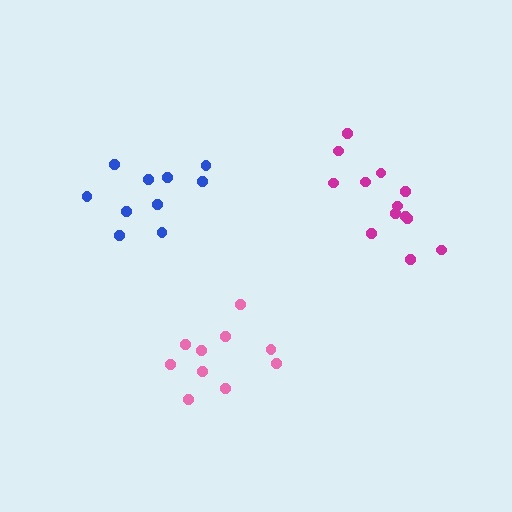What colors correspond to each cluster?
The clusters are colored: magenta, blue, pink.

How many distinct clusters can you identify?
There are 3 distinct clusters.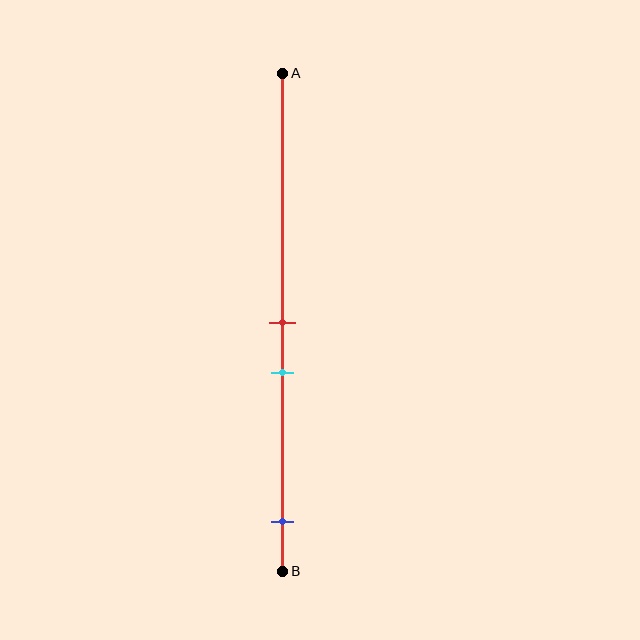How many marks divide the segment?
There are 3 marks dividing the segment.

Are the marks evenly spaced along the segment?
No, the marks are not evenly spaced.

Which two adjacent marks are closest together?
The red and cyan marks are the closest adjacent pair.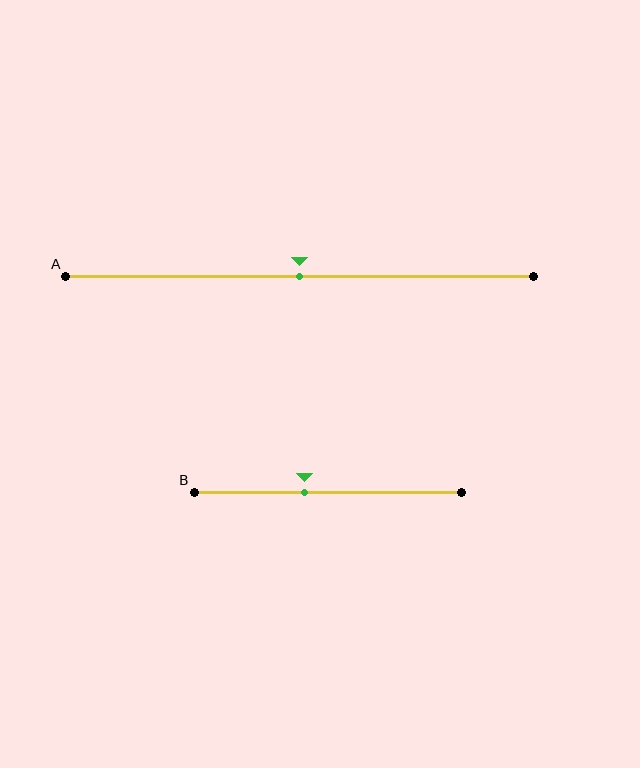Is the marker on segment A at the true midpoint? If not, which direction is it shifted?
Yes, the marker on segment A is at the true midpoint.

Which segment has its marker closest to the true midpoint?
Segment A has its marker closest to the true midpoint.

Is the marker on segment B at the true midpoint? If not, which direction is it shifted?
No, the marker on segment B is shifted to the left by about 9% of the segment length.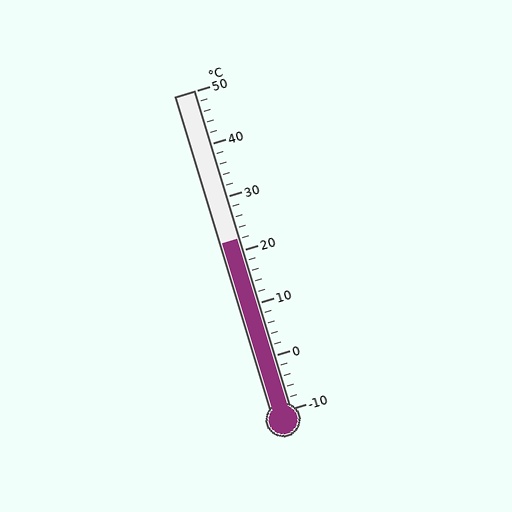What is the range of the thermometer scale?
The thermometer scale ranges from -10°C to 50°C.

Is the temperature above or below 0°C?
The temperature is above 0°C.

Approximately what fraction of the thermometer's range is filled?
The thermometer is filled to approximately 55% of its range.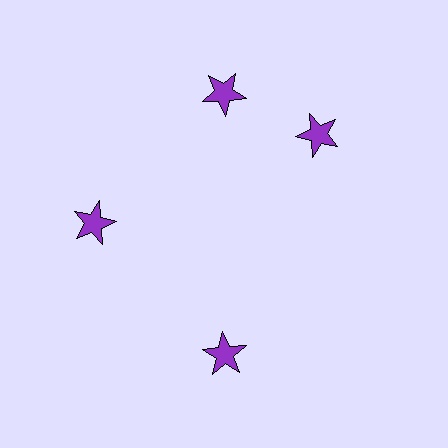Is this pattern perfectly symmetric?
No. The 4 purple stars are arranged in a ring, but one element near the 3 o'clock position is rotated out of alignment along the ring, breaking the 4-fold rotational symmetry.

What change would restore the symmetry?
The symmetry would be restored by rotating it back into even spacing with its neighbors so that all 4 stars sit at equal angles and equal distance from the center.